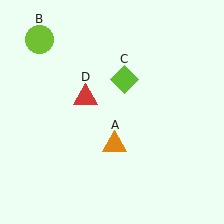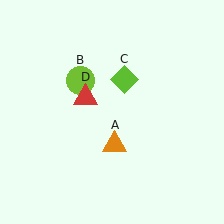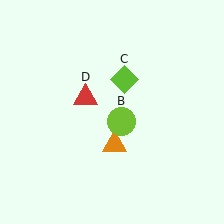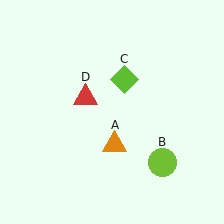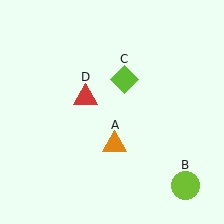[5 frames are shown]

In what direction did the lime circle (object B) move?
The lime circle (object B) moved down and to the right.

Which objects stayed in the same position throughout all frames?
Orange triangle (object A) and lime diamond (object C) and red triangle (object D) remained stationary.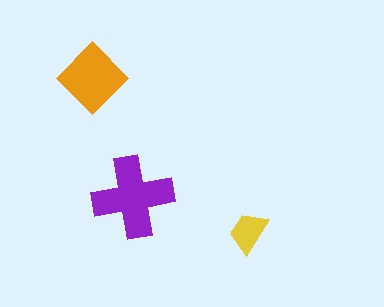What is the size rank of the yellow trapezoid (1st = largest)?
3rd.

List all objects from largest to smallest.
The purple cross, the orange diamond, the yellow trapezoid.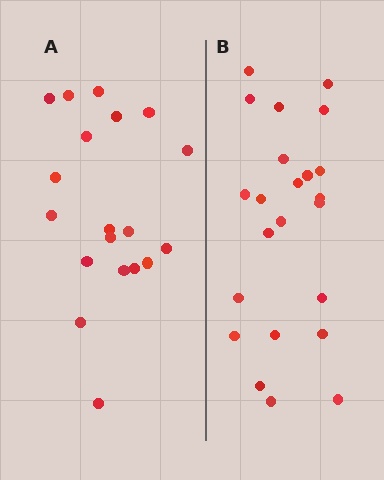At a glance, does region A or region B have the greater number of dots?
Region B (the right region) has more dots.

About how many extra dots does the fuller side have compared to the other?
Region B has about 4 more dots than region A.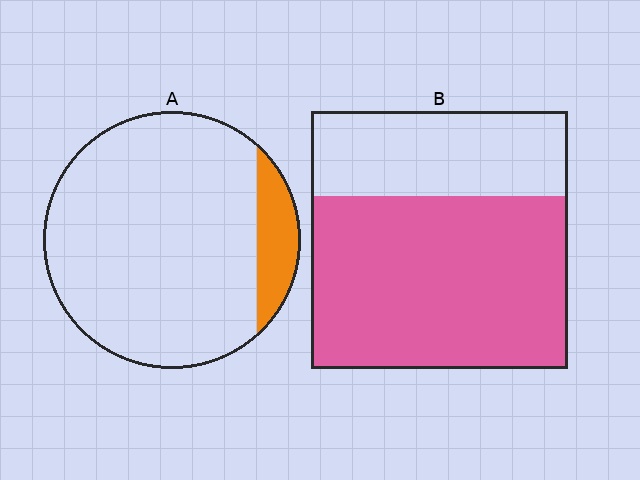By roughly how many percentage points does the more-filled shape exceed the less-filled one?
By roughly 55 percentage points (B over A).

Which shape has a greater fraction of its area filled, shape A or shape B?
Shape B.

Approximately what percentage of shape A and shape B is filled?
A is approximately 10% and B is approximately 65%.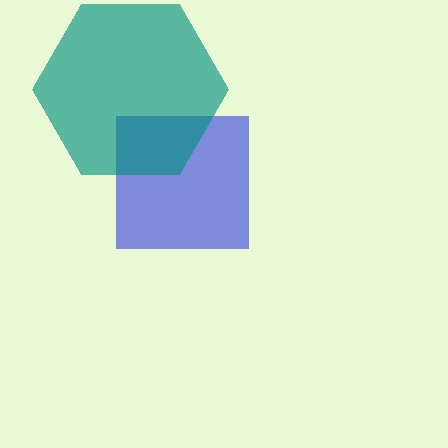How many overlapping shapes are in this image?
There are 2 overlapping shapes in the image.